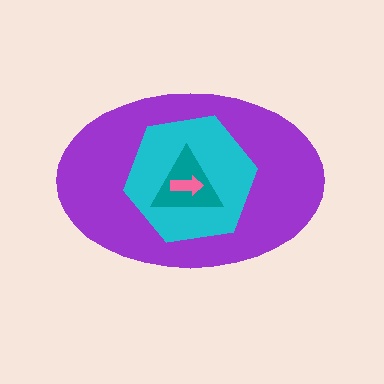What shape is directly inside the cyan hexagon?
The teal triangle.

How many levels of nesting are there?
4.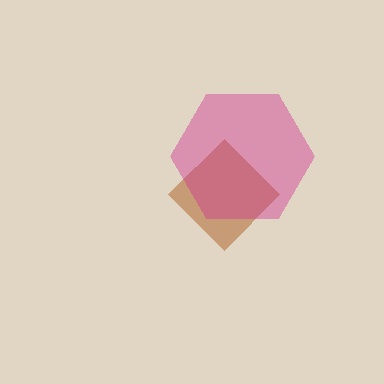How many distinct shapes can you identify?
There are 2 distinct shapes: a brown diamond, a magenta hexagon.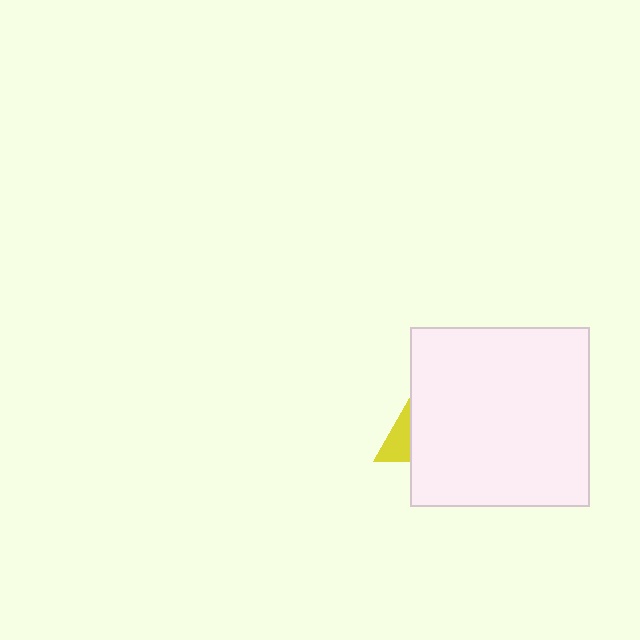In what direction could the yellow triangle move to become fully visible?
The yellow triangle could move left. That would shift it out from behind the white square entirely.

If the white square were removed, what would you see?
You would see the complete yellow triangle.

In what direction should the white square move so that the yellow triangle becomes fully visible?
The white square should move right. That is the shortest direction to clear the overlap and leave the yellow triangle fully visible.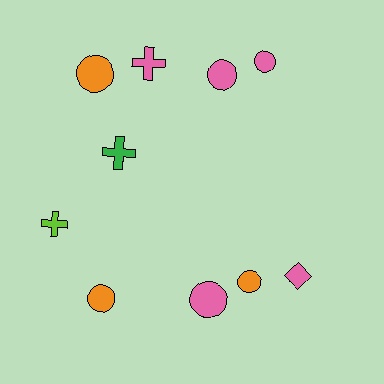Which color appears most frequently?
Pink, with 5 objects.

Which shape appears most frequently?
Circle, with 6 objects.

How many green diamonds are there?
There are no green diamonds.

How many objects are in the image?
There are 10 objects.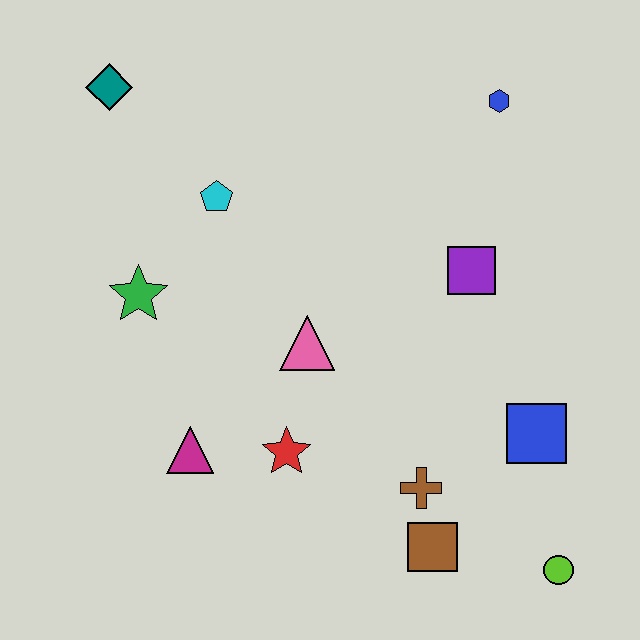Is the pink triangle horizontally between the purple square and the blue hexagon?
No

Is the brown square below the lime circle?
No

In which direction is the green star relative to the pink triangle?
The green star is to the left of the pink triangle.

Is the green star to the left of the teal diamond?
No